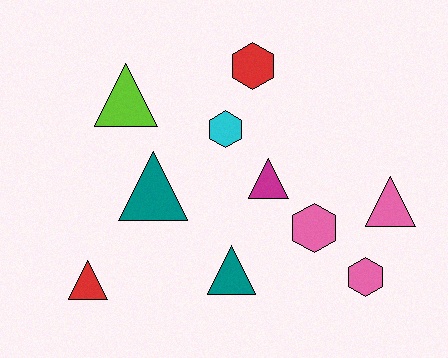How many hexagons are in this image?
There are 4 hexagons.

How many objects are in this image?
There are 10 objects.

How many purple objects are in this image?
There are no purple objects.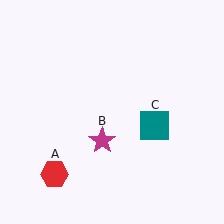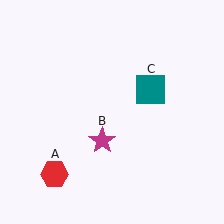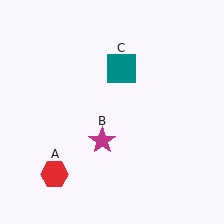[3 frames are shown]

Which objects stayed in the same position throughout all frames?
Red hexagon (object A) and magenta star (object B) remained stationary.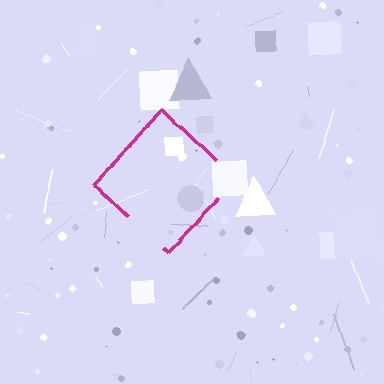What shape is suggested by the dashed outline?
The dashed outline suggests a diamond.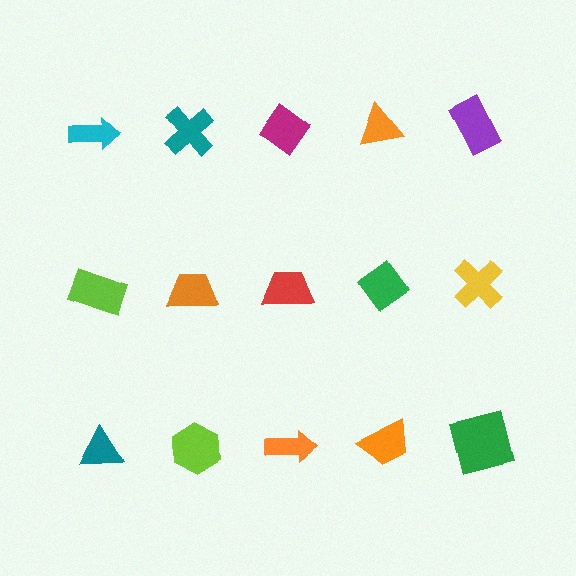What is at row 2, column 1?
A lime rectangle.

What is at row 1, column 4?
An orange triangle.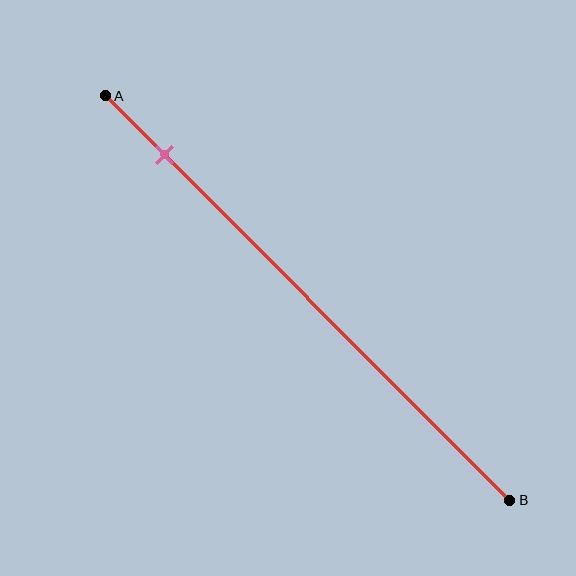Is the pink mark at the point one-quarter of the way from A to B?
No, the mark is at about 15% from A, not at the 25% one-quarter point.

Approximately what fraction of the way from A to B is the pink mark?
The pink mark is approximately 15% of the way from A to B.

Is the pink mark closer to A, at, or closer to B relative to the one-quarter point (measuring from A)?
The pink mark is closer to point A than the one-quarter point of segment AB.